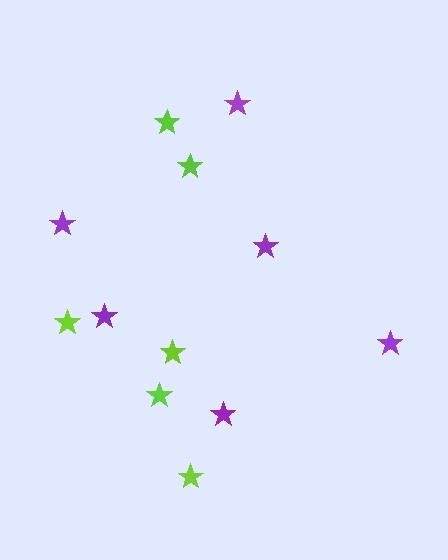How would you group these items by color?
There are 2 groups: one group of lime stars (6) and one group of purple stars (6).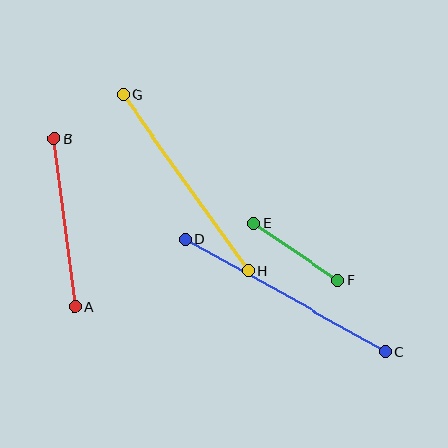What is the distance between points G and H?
The distance is approximately 216 pixels.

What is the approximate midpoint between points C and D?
The midpoint is at approximately (285, 295) pixels.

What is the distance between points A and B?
The distance is approximately 170 pixels.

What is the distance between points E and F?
The distance is approximately 101 pixels.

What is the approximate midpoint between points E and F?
The midpoint is at approximately (296, 252) pixels.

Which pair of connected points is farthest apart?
Points C and D are farthest apart.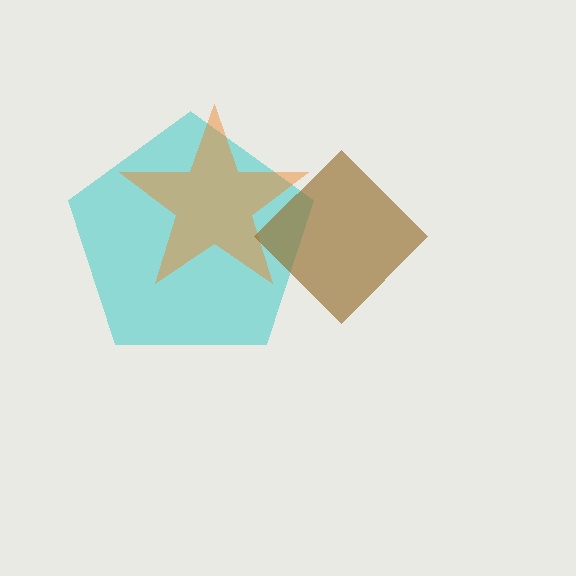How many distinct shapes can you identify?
There are 3 distinct shapes: a cyan pentagon, an orange star, a brown diamond.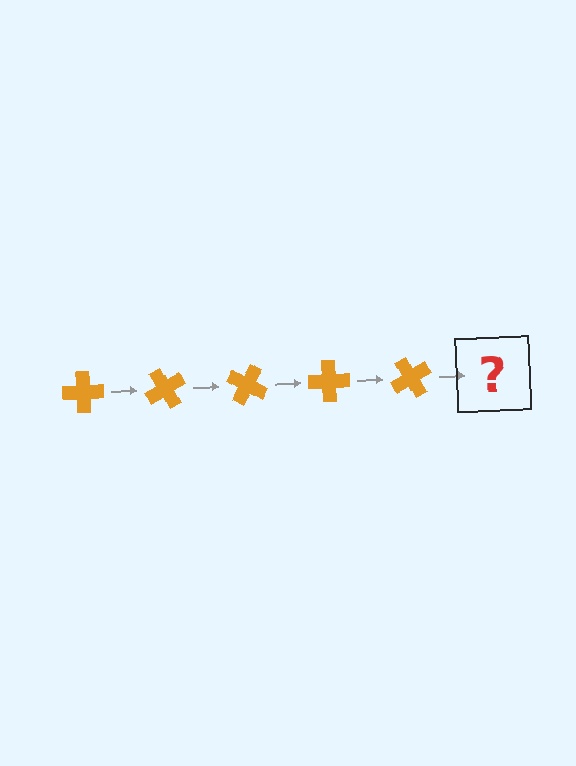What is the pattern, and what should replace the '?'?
The pattern is that the cross rotates 60 degrees each step. The '?' should be an orange cross rotated 300 degrees.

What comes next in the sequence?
The next element should be an orange cross rotated 300 degrees.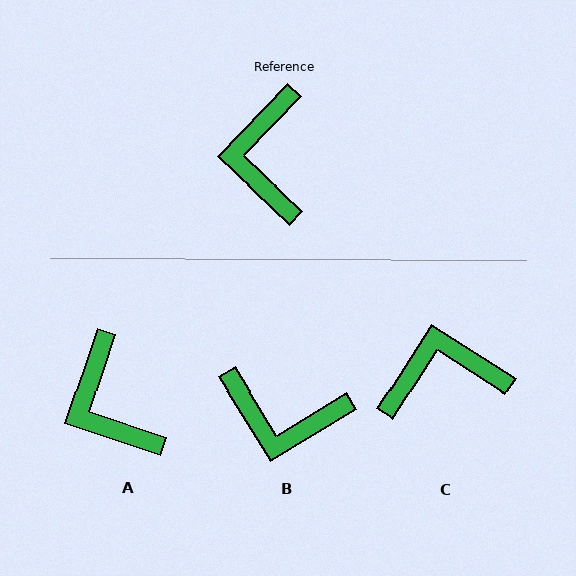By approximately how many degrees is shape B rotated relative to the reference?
Approximately 75 degrees counter-clockwise.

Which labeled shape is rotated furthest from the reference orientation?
C, about 79 degrees away.